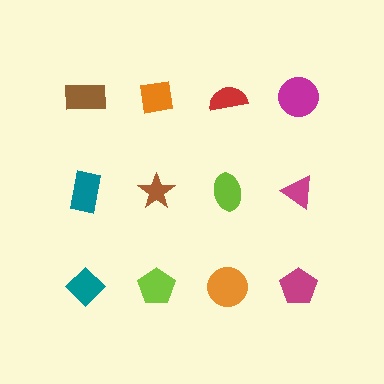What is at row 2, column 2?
A brown star.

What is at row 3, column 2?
A lime pentagon.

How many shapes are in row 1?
4 shapes.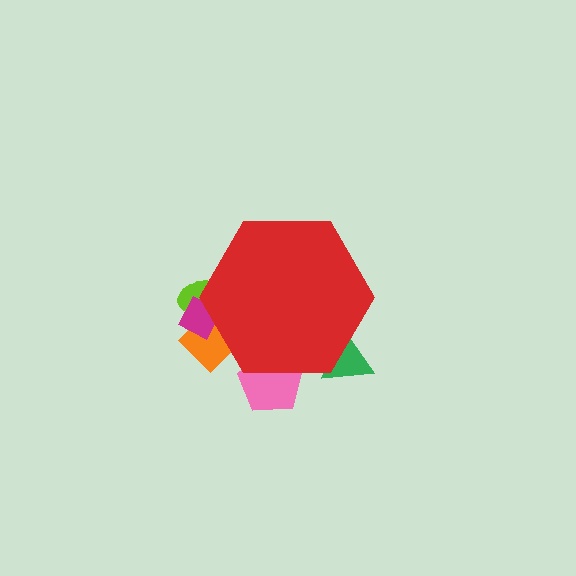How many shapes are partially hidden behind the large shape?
5 shapes are partially hidden.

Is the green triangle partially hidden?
Yes, the green triangle is partially hidden behind the red hexagon.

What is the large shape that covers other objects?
A red hexagon.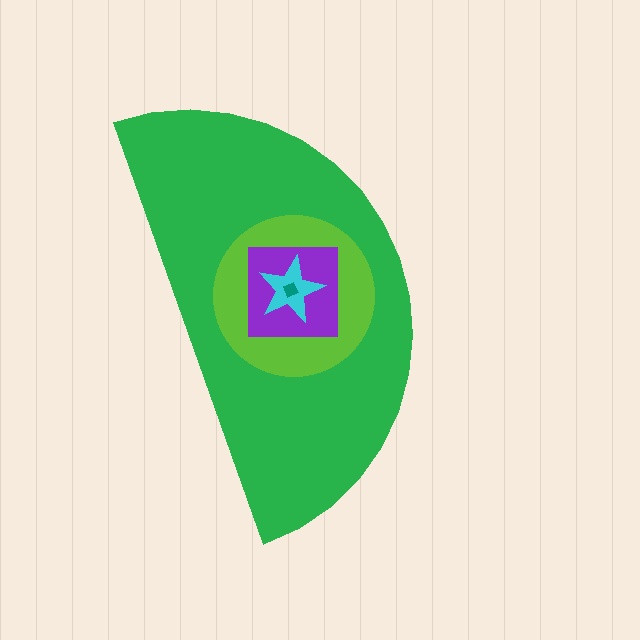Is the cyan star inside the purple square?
Yes.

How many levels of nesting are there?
5.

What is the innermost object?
The teal diamond.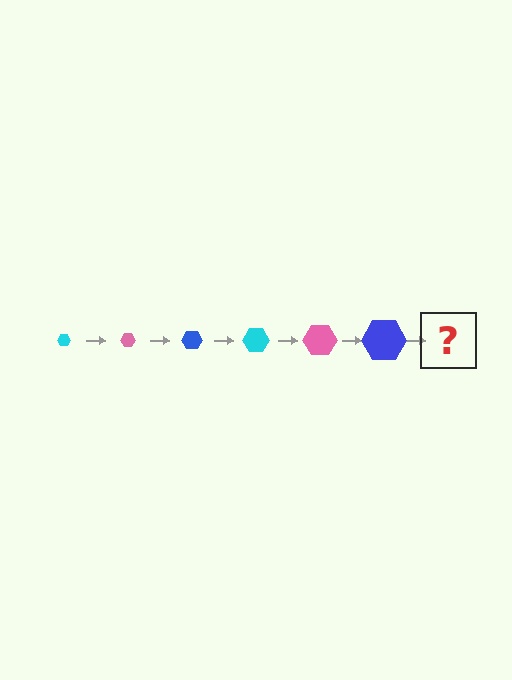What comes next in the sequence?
The next element should be a cyan hexagon, larger than the previous one.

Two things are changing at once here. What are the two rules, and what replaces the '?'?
The two rules are that the hexagon grows larger each step and the color cycles through cyan, pink, and blue. The '?' should be a cyan hexagon, larger than the previous one.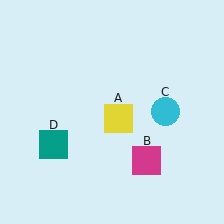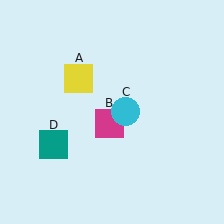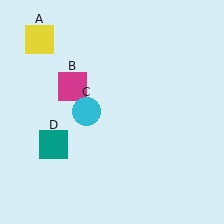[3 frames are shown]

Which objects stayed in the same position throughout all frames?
Teal square (object D) remained stationary.